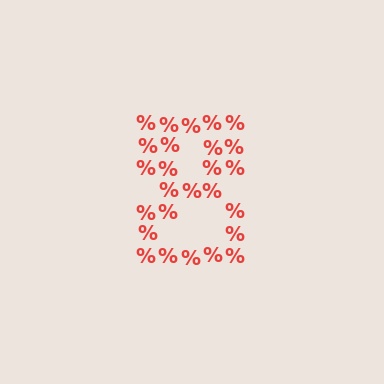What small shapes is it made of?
It is made of small percent signs.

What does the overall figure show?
The overall figure shows the digit 8.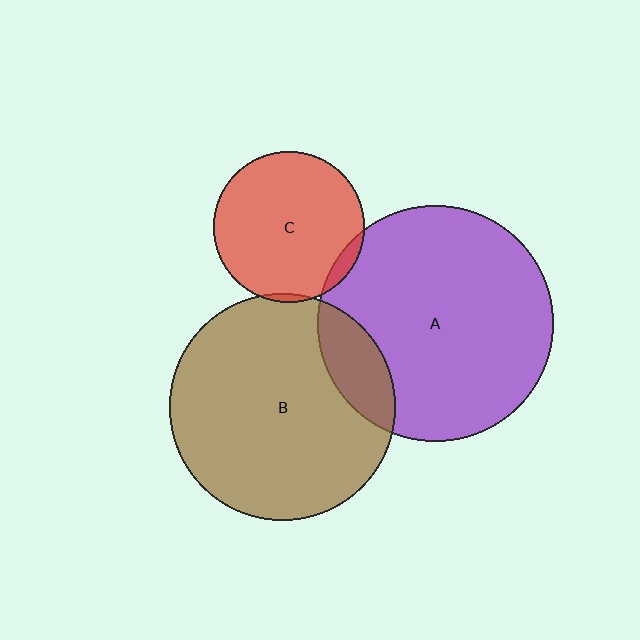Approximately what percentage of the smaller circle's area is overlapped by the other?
Approximately 15%.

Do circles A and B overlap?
Yes.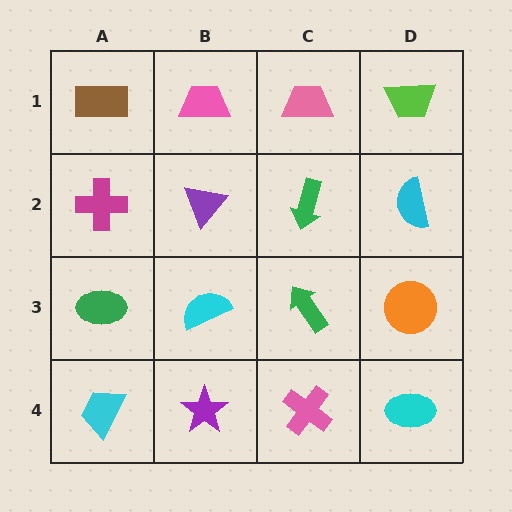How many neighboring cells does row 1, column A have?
2.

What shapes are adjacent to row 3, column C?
A green arrow (row 2, column C), a pink cross (row 4, column C), a cyan semicircle (row 3, column B), an orange circle (row 3, column D).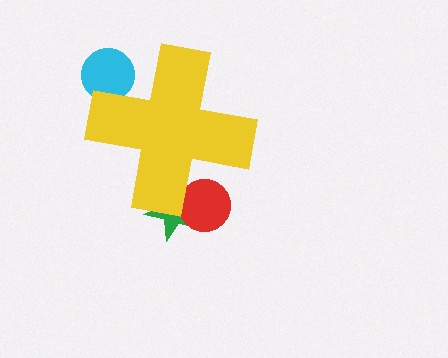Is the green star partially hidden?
Yes, the green star is partially hidden behind the yellow cross.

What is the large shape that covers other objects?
A yellow cross.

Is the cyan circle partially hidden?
Yes, the cyan circle is partially hidden behind the yellow cross.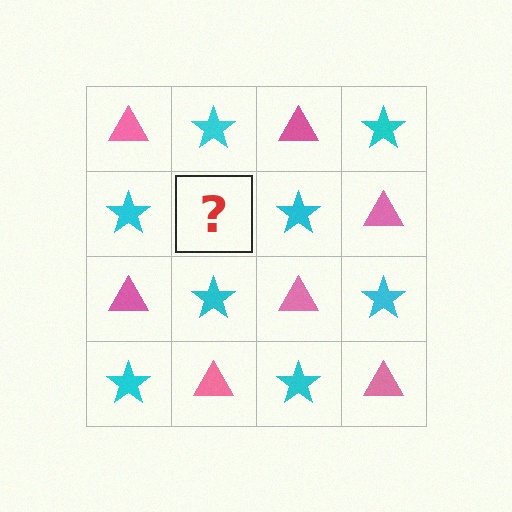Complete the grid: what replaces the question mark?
The question mark should be replaced with a pink triangle.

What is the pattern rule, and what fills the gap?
The rule is that it alternates pink triangle and cyan star in a checkerboard pattern. The gap should be filled with a pink triangle.